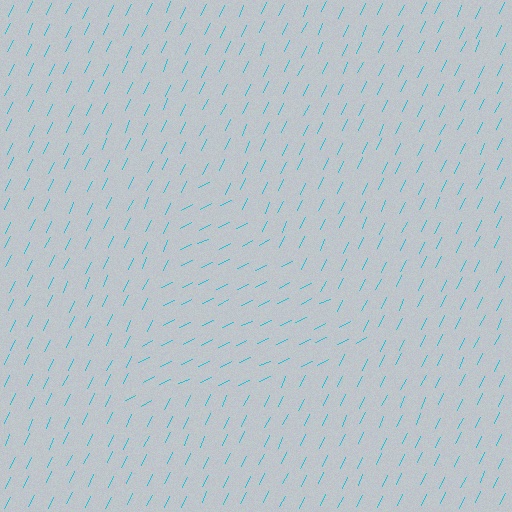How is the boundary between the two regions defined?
The boundary is defined purely by a change in line orientation (approximately 39 degrees difference). All lines are the same color and thickness.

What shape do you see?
I see a triangle.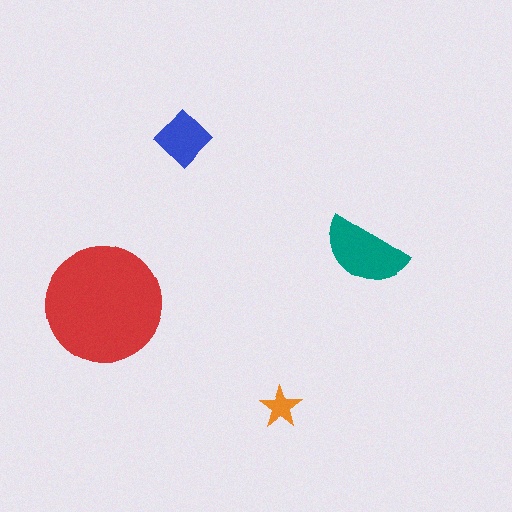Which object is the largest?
The red circle.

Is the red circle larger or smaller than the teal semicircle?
Larger.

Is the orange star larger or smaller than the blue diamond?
Smaller.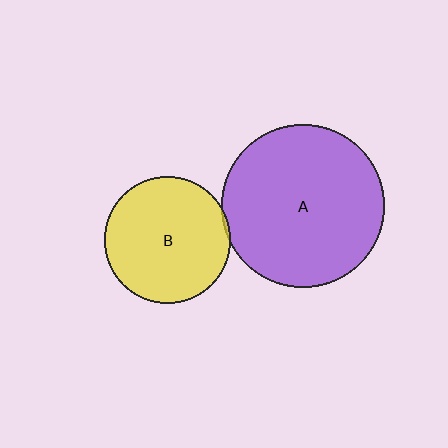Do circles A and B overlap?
Yes.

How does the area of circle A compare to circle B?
Approximately 1.6 times.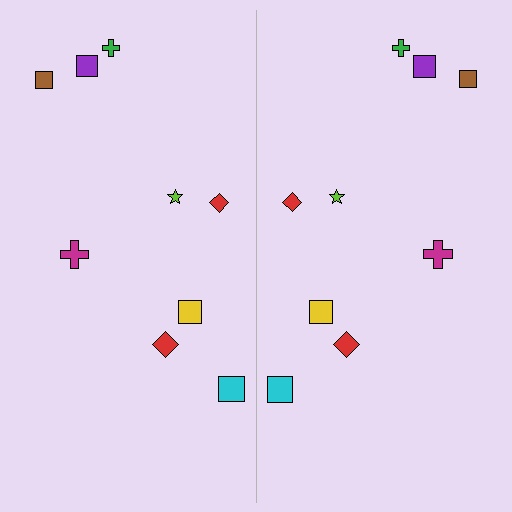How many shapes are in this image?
There are 18 shapes in this image.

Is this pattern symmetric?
Yes, this pattern has bilateral (reflection) symmetry.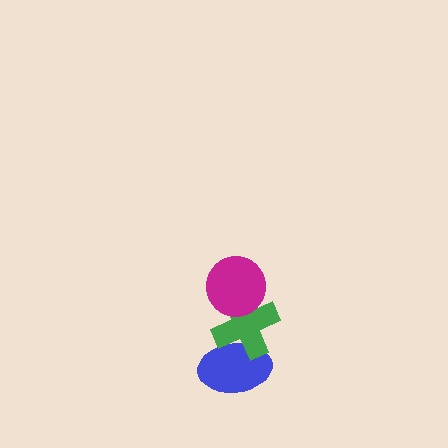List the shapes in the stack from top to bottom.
From top to bottom: the magenta circle, the green cross, the blue ellipse.